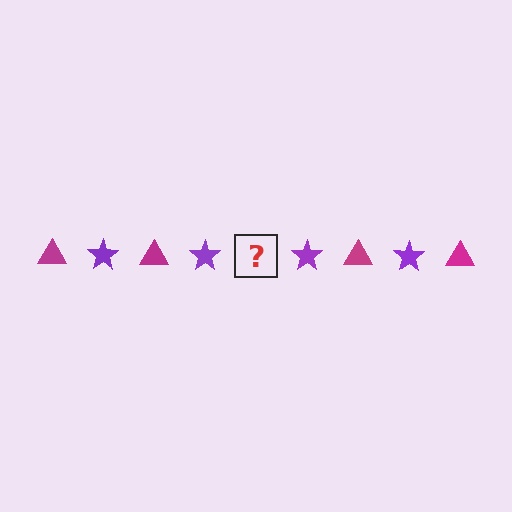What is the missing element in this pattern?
The missing element is a magenta triangle.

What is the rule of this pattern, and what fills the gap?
The rule is that the pattern alternates between magenta triangle and purple star. The gap should be filled with a magenta triangle.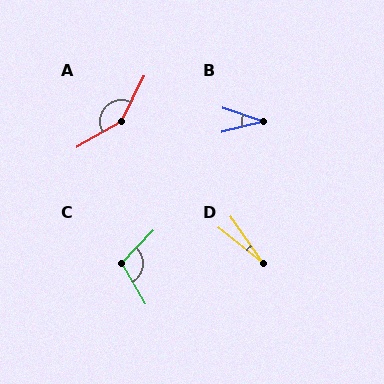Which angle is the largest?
A, at approximately 146 degrees.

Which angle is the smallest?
D, at approximately 16 degrees.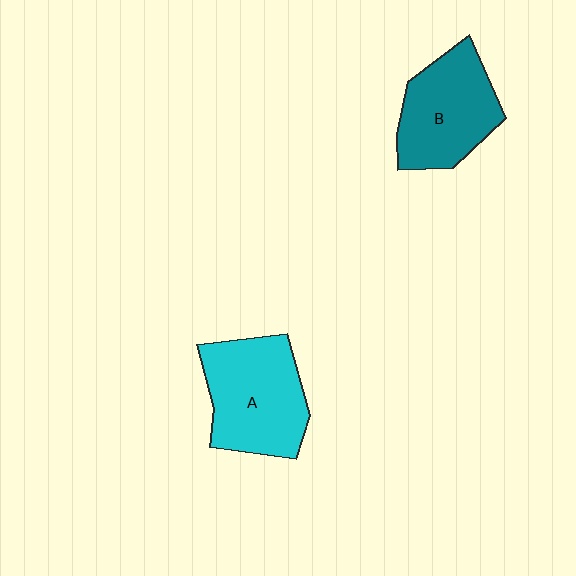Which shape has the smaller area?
Shape B (teal).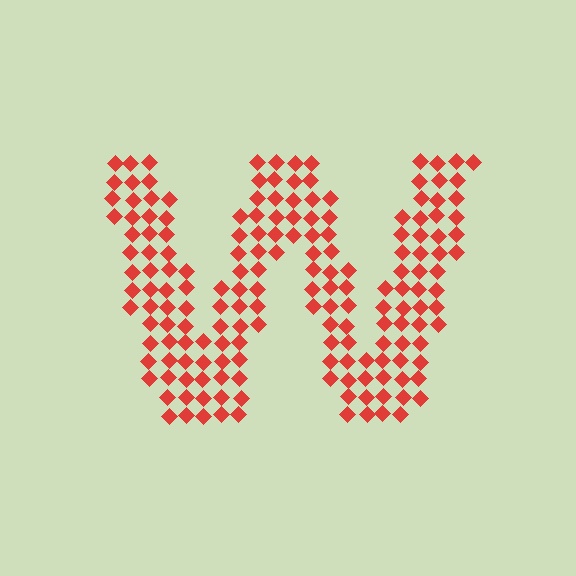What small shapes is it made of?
It is made of small diamonds.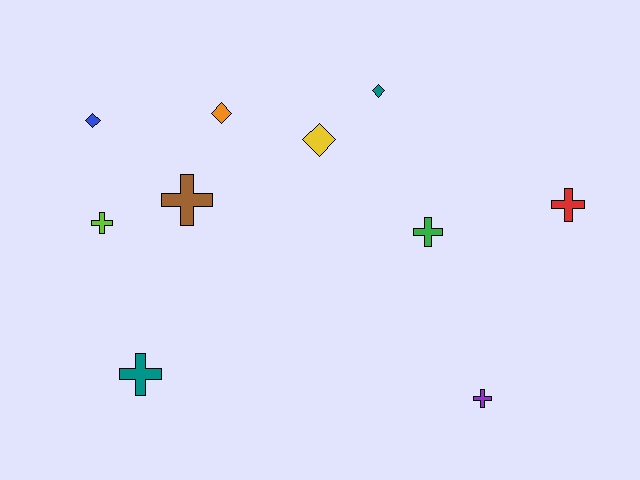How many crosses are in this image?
There are 6 crosses.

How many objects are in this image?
There are 10 objects.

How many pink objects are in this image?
There are no pink objects.